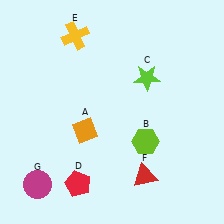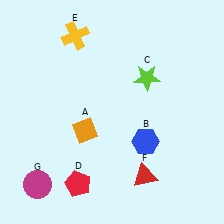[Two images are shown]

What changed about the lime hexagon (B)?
In Image 1, B is lime. In Image 2, it changed to blue.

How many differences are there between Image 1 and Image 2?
There is 1 difference between the two images.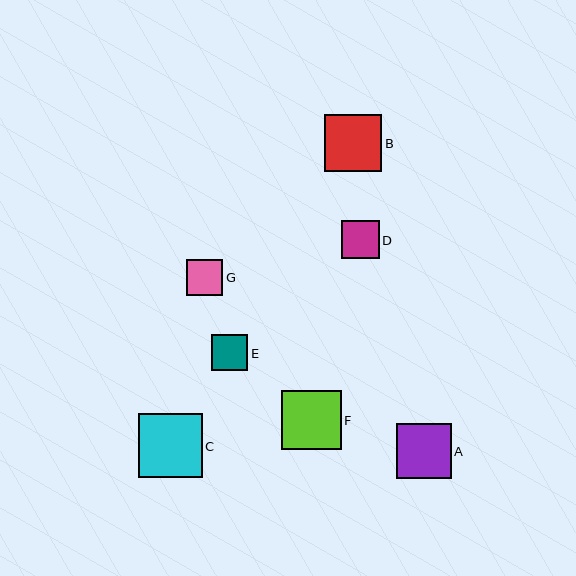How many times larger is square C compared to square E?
Square C is approximately 1.8 times the size of square E.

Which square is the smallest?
Square E is the smallest with a size of approximately 36 pixels.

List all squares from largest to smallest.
From largest to smallest: C, F, B, A, D, G, E.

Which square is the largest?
Square C is the largest with a size of approximately 64 pixels.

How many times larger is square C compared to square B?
Square C is approximately 1.1 times the size of square B.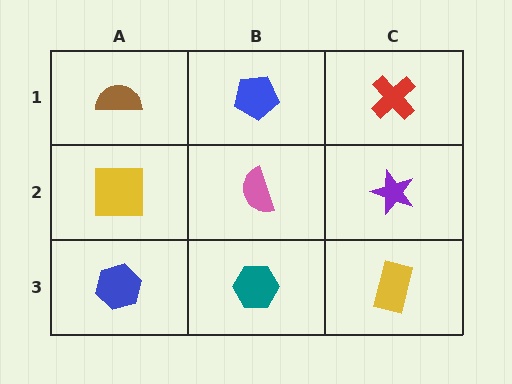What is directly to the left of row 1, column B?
A brown semicircle.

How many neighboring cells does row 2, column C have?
3.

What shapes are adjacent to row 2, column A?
A brown semicircle (row 1, column A), a blue hexagon (row 3, column A), a pink semicircle (row 2, column B).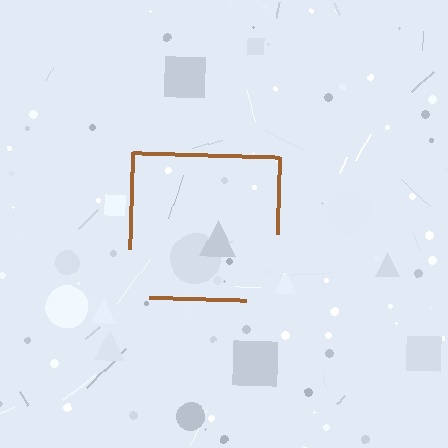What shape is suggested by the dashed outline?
The dashed outline suggests a square.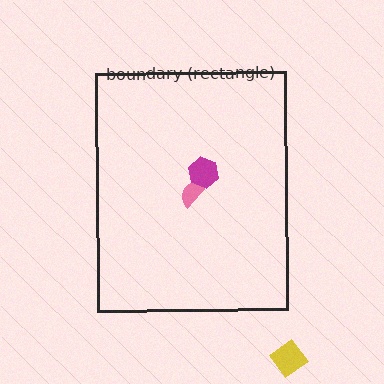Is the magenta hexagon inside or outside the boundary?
Inside.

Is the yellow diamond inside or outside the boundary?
Outside.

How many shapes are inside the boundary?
2 inside, 1 outside.